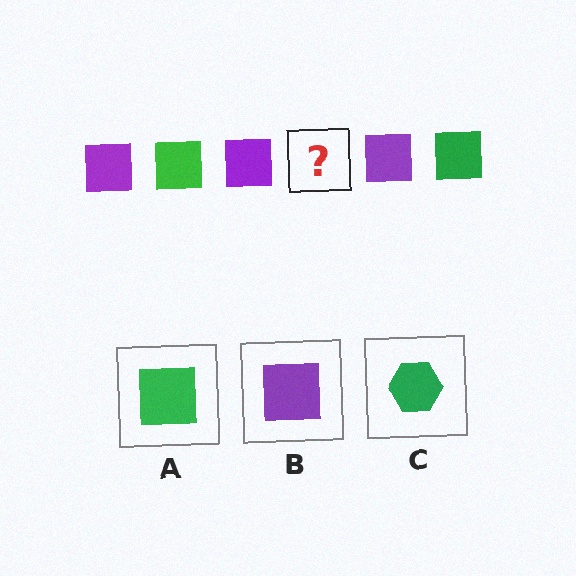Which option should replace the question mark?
Option A.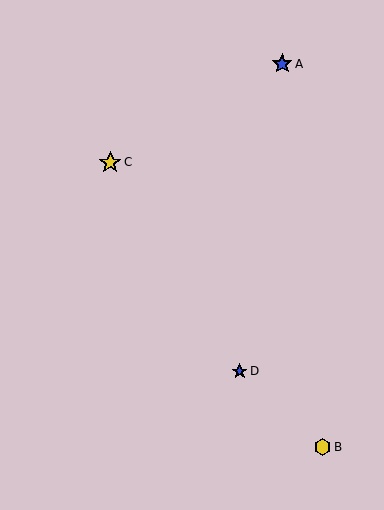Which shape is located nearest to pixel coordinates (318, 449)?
The yellow hexagon (labeled B) at (322, 447) is nearest to that location.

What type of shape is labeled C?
Shape C is a yellow star.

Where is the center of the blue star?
The center of the blue star is at (282, 64).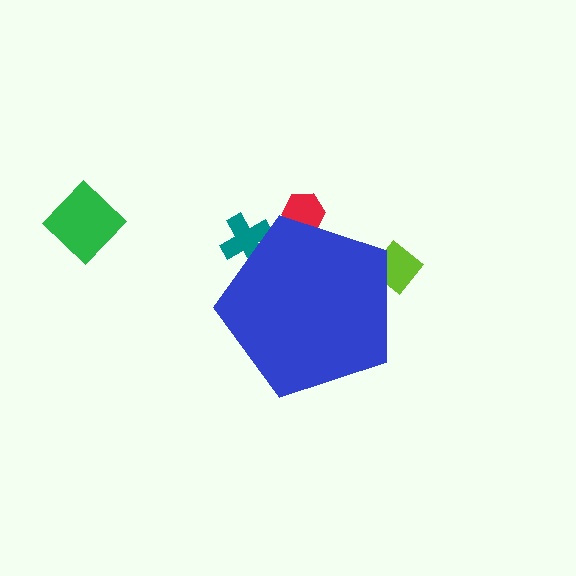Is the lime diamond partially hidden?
Yes, the lime diamond is partially hidden behind the blue pentagon.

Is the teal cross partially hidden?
Yes, the teal cross is partially hidden behind the blue pentagon.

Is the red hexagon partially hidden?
Yes, the red hexagon is partially hidden behind the blue pentagon.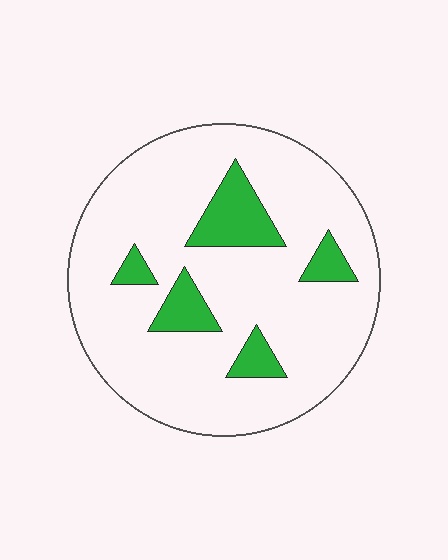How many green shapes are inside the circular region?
5.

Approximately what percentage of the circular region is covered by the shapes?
Approximately 15%.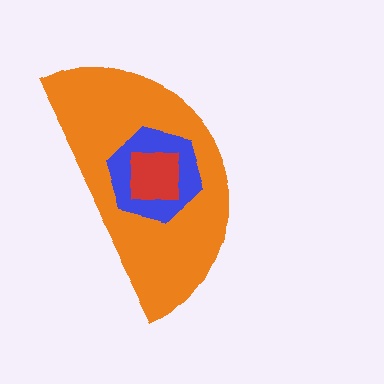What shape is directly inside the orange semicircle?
The blue hexagon.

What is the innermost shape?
The red square.